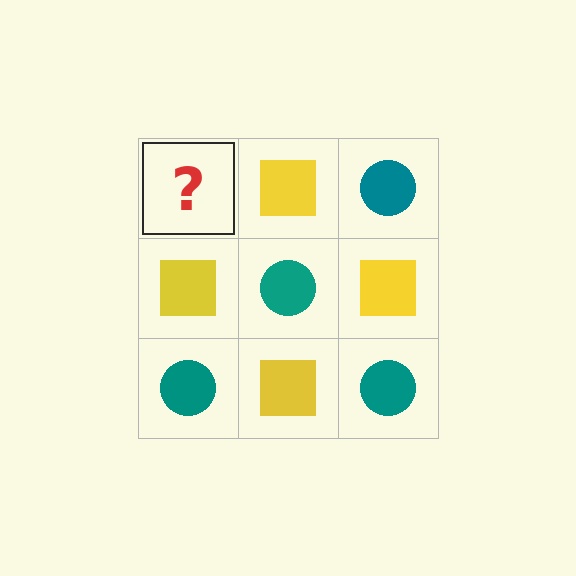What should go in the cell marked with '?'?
The missing cell should contain a teal circle.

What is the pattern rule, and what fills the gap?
The rule is that it alternates teal circle and yellow square in a checkerboard pattern. The gap should be filled with a teal circle.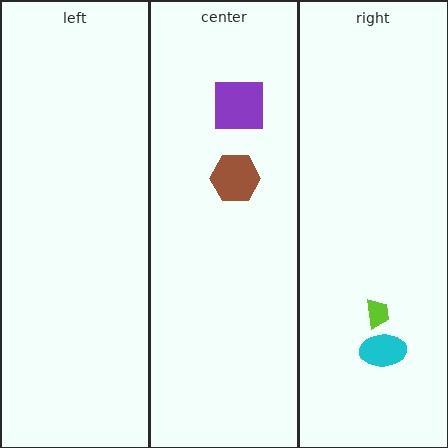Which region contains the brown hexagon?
The center region.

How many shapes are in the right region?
2.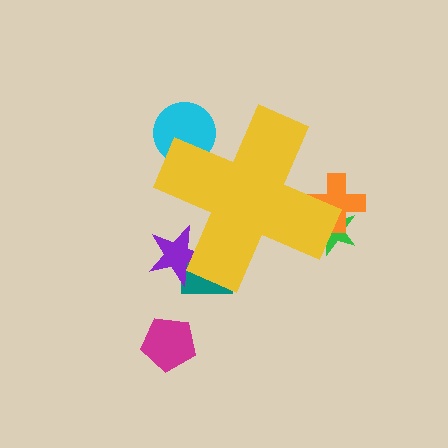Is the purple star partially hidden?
Yes, the purple star is partially hidden behind the yellow cross.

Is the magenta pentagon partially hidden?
No, the magenta pentagon is fully visible.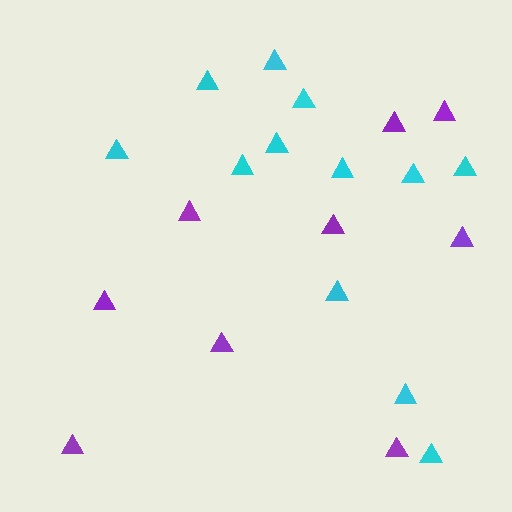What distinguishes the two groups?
There are 2 groups: one group of cyan triangles (12) and one group of purple triangles (9).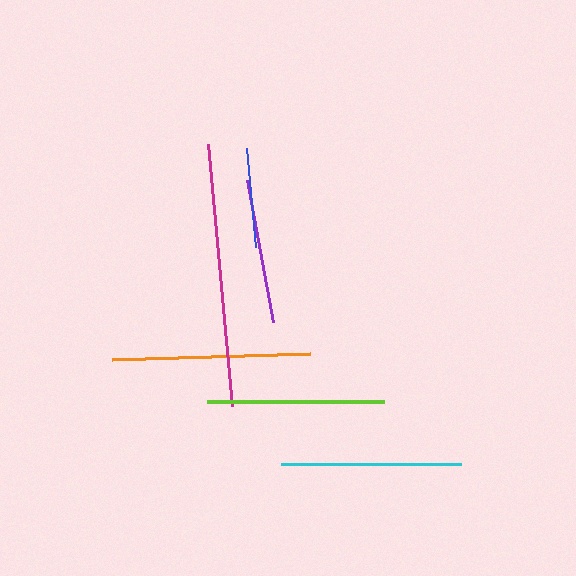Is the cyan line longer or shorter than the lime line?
The cyan line is longer than the lime line.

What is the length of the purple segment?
The purple segment is approximately 145 pixels long.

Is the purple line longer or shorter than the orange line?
The orange line is longer than the purple line.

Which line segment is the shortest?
The blue line is the shortest at approximately 99 pixels.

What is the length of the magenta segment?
The magenta segment is approximately 263 pixels long.